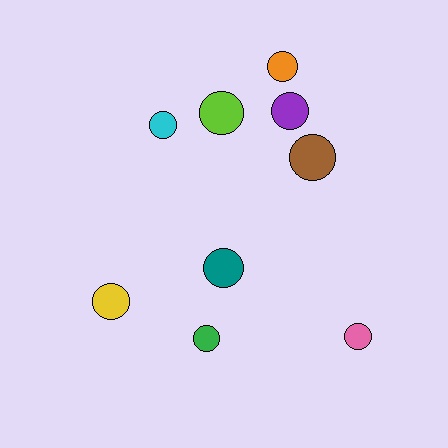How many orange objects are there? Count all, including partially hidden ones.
There is 1 orange object.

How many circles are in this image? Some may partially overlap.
There are 9 circles.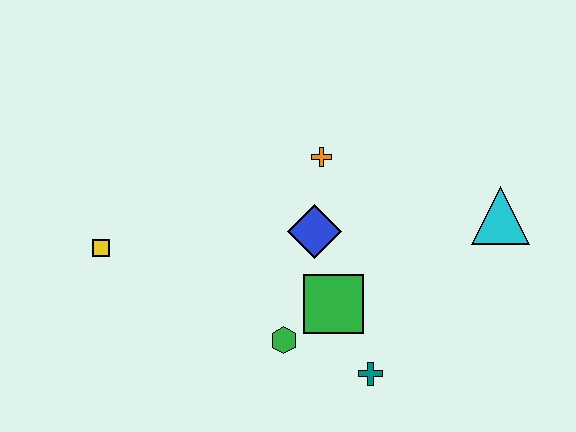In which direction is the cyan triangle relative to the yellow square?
The cyan triangle is to the right of the yellow square.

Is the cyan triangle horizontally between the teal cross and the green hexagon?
No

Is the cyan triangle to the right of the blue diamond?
Yes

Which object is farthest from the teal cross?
The yellow square is farthest from the teal cross.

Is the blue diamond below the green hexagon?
No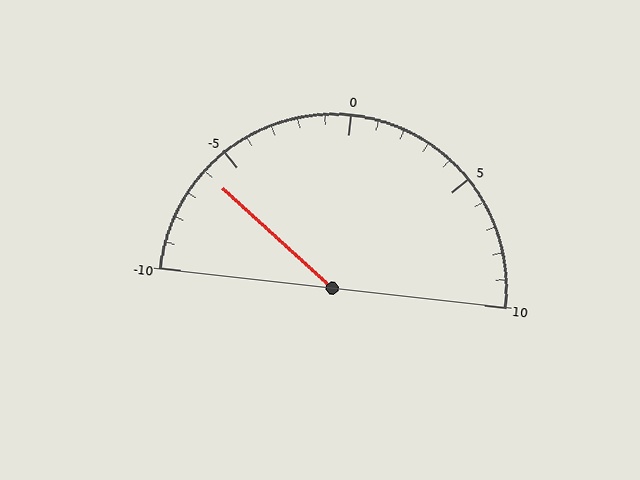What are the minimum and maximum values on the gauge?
The gauge ranges from -10 to 10.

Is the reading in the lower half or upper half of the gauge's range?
The reading is in the lower half of the range (-10 to 10).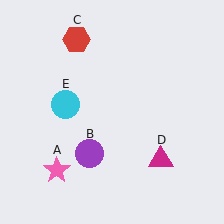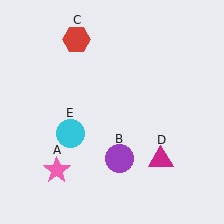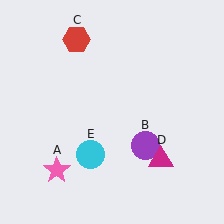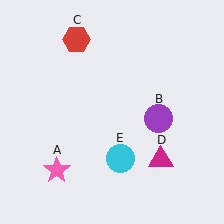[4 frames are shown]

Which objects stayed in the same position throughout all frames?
Pink star (object A) and red hexagon (object C) and magenta triangle (object D) remained stationary.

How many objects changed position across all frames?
2 objects changed position: purple circle (object B), cyan circle (object E).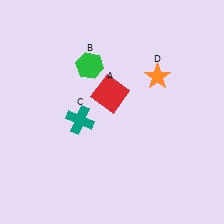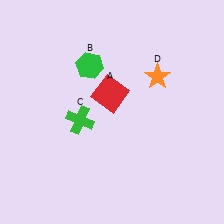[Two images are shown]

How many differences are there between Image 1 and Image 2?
There is 1 difference between the two images.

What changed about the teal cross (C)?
In Image 1, C is teal. In Image 2, it changed to green.